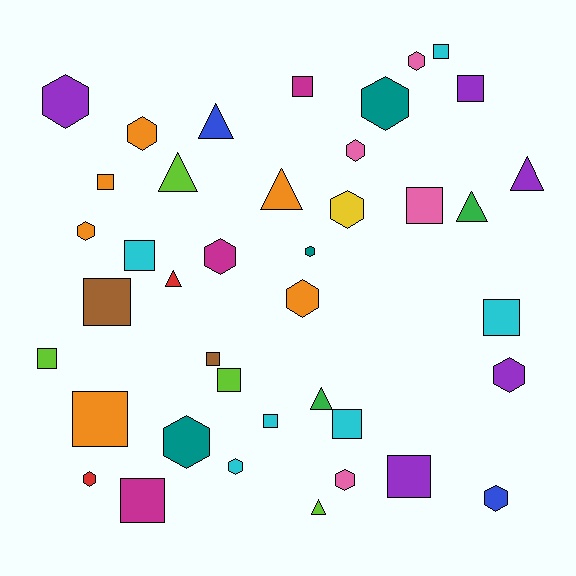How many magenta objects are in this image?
There are 3 magenta objects.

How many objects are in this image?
There are 40 objects.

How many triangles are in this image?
There are 8 triangles.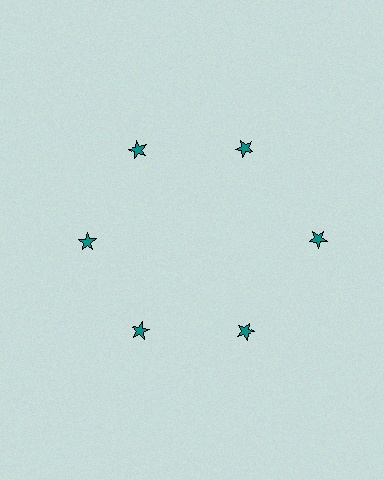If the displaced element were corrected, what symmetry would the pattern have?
It would have 6-fold rotational symmetry — the pattern would map onto itself every 60 degrees.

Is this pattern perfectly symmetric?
No. The 6 teal stars are arranged in a ring, but one element near the 3 o'clock position is pushed outward from the center, breaking the 6-fold rotational symmetry.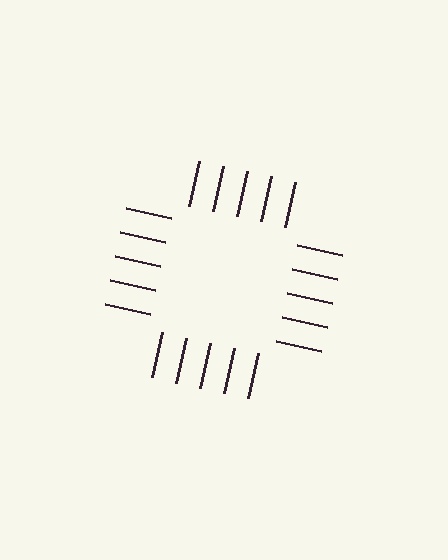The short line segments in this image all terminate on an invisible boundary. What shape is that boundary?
An illusory square — the line segments terminate on its edges but no continuous stroke is drawn.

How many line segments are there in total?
20 — 5 along each of the 4 edges.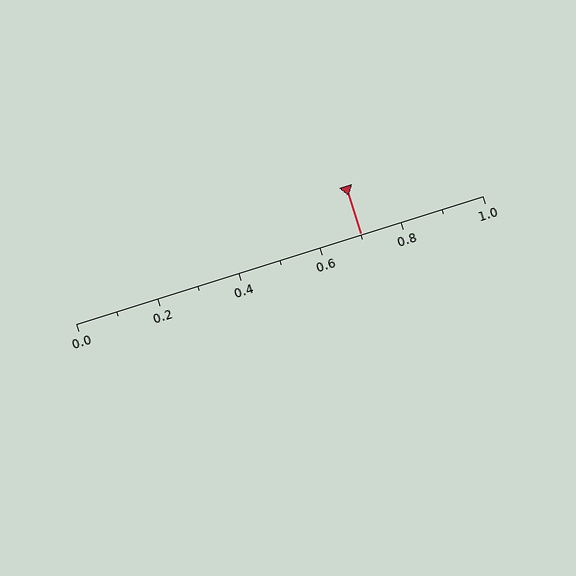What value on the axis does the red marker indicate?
The marker indicates approximately 0.7.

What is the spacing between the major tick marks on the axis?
The major ticks are spaced 0.2 apart.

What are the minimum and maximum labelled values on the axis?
The axis runs from 0.0 to 1.0.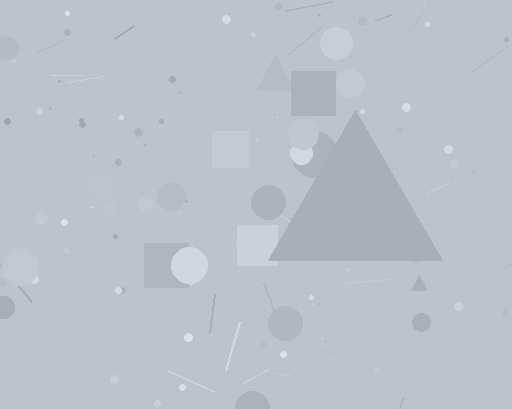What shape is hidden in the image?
A triangle is hidden in the image.